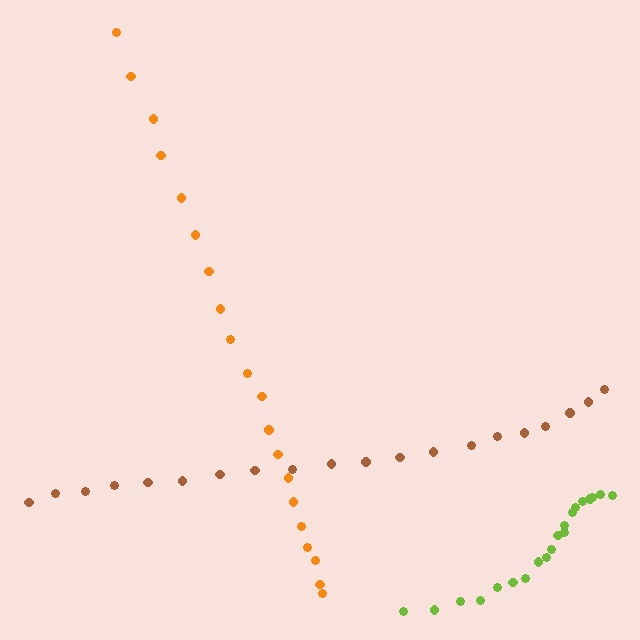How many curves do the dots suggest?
There are 3 distinct paths.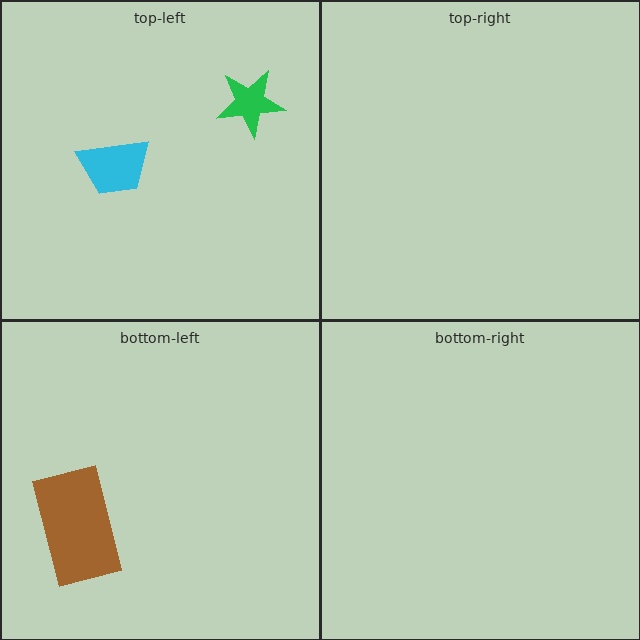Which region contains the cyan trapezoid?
The top-left region.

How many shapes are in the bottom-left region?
1.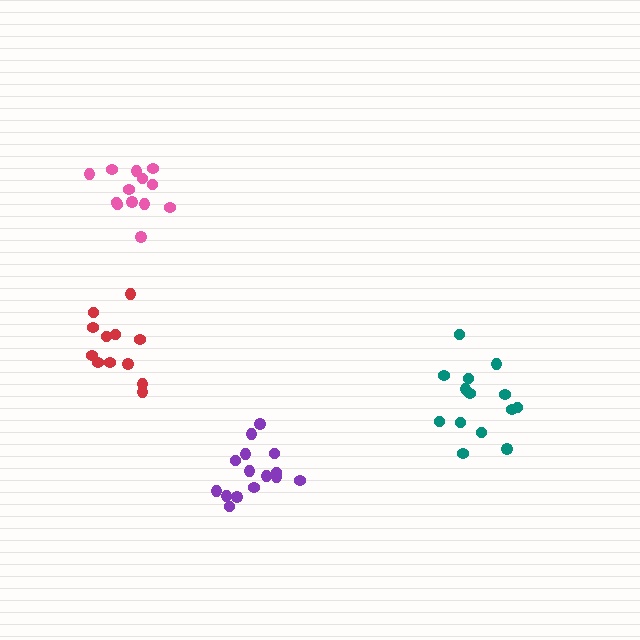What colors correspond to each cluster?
The clusters are colored: teal, purple, red, pink.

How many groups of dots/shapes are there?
There are 4 groups.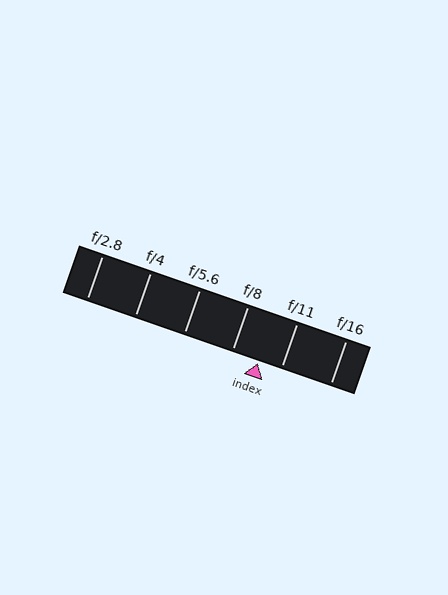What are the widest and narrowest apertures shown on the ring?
The widest aperture shown is f/2.8 and the narrowest is f/16.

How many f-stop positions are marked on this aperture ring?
There are 6 f-stop positions marked.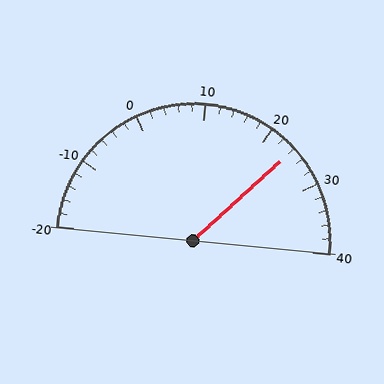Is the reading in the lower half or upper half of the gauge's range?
The reading is in the upper half of the range (-20 to 40).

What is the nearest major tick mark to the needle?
The nearest major tick mark is 20.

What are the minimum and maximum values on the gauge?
The gauge ranges from -20 to 40.